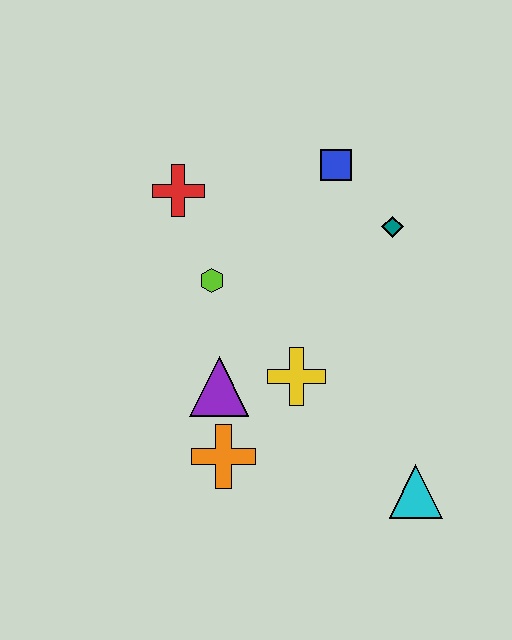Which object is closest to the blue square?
The teal diamond is closest to the blue square.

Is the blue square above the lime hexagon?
Yes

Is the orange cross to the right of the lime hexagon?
Yes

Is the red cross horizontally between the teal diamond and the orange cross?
No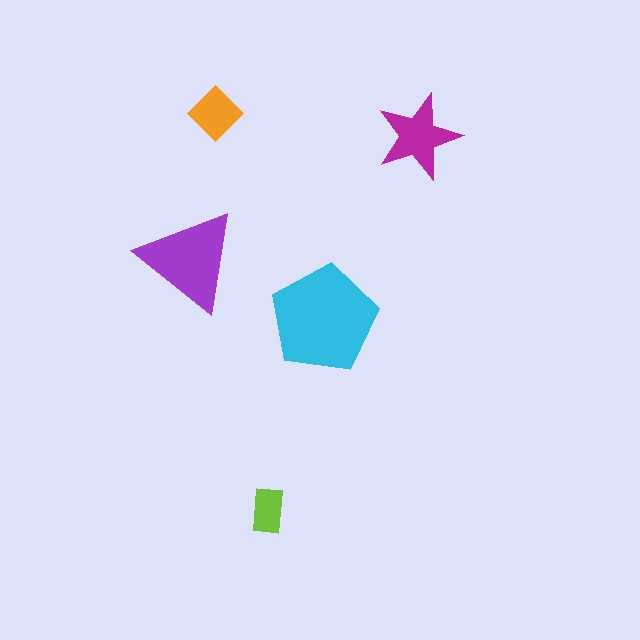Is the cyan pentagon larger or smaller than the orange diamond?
Larger.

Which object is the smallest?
The lime rectangle.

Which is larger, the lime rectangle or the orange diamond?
The orange diamond.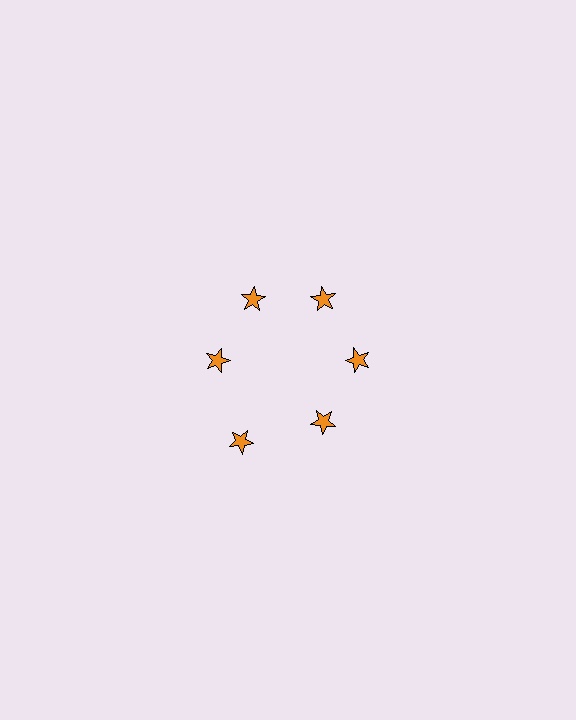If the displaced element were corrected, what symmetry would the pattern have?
It would have 6-fold rotational symmetry — the pattern would map onto itself every 60 degrees.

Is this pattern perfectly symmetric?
No. The 6 orange stars are arranged in a ring, but one element near the 7 o'clock position is pushed outward from the center, breaking the 6-fold rotational symmetry.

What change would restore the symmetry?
The symmetry would be restored by moving it inward, back onto the ring so that all 6 stars sit at equal angles and equal distance from the center.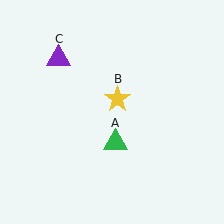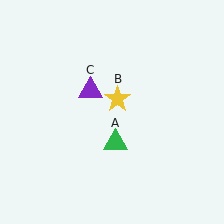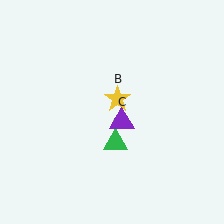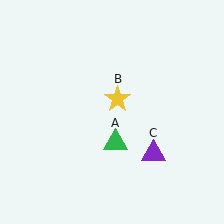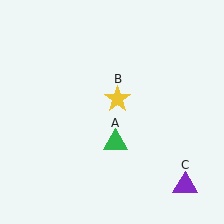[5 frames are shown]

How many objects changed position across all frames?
1 object changed position: purple triangle (object C).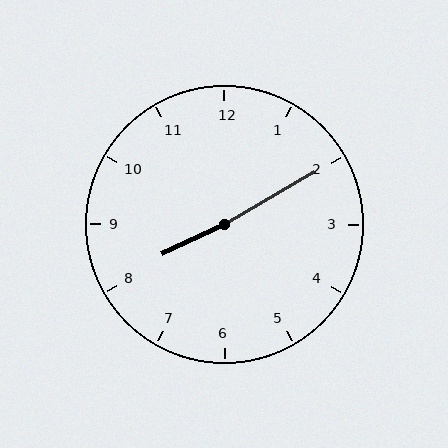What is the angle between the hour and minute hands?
Approximately 175 degrees.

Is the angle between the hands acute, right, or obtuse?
It is obtuse.